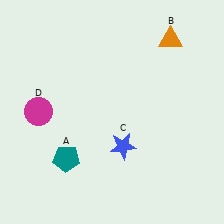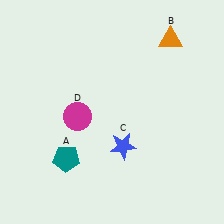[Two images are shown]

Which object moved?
The magenta circle (D) moved right.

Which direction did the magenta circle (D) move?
The magenta circle (D) moved right.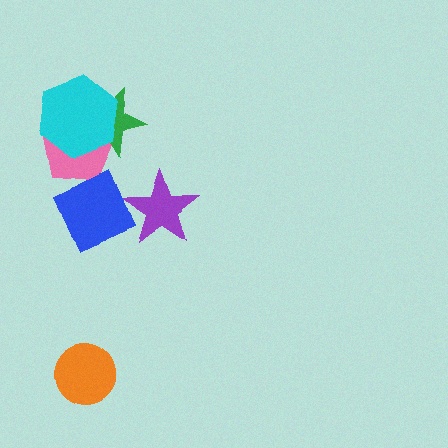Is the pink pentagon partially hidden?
Yes, it is partially covered by another shape.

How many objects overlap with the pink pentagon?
2 objects overlap with the pink pentagon.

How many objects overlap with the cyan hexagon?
2 objects overlap with the cyan hexagon.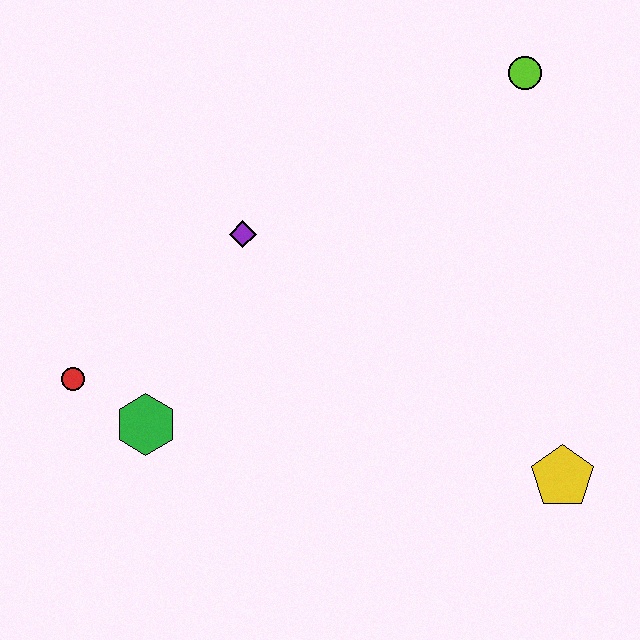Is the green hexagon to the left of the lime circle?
Yes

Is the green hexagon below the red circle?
Yes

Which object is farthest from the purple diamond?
The yellow pentagon is farthest from the purple diamond.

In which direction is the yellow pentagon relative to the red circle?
The yellow pentagon is to the right of the red circle.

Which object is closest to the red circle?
The green hexagon is closest to the red circle.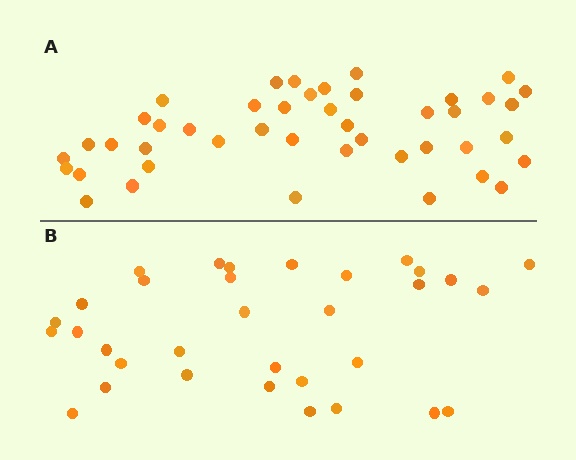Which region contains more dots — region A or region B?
Region A (the top region) has more dots.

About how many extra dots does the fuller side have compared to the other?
Region A has roughly 12 or so more dots than region B.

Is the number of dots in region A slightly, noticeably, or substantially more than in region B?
Region A has noticeably more, but not dramatically so. The ratio is roughly 1.3 to 1.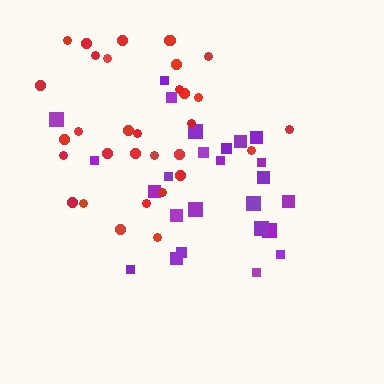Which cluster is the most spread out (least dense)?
Red.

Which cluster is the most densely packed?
Purple.